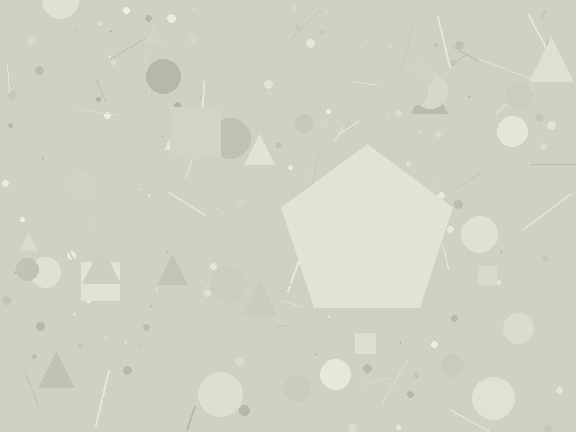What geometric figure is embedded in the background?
A pentagon is embedded in the background.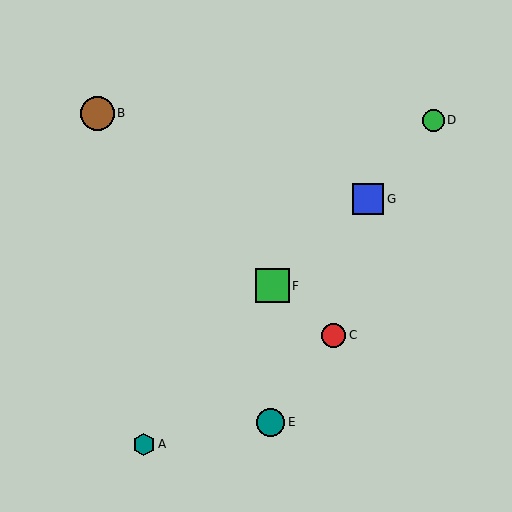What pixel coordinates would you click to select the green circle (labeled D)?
Click at (433, 120) to select the green circle D.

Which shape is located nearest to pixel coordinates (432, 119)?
The green circle (labeled D) at (433, 120) is nearest to that location.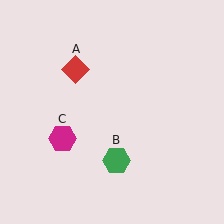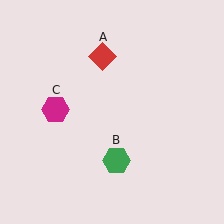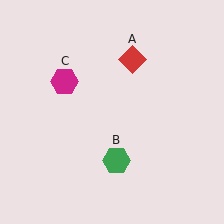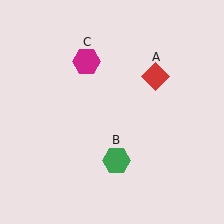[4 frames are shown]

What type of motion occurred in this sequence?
The red diamond (object A), magenta hexagon (object C) rotated clockwise around the center of the scene.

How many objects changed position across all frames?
2 objects changed position: red diamond (object A), magenta hexagon (object C).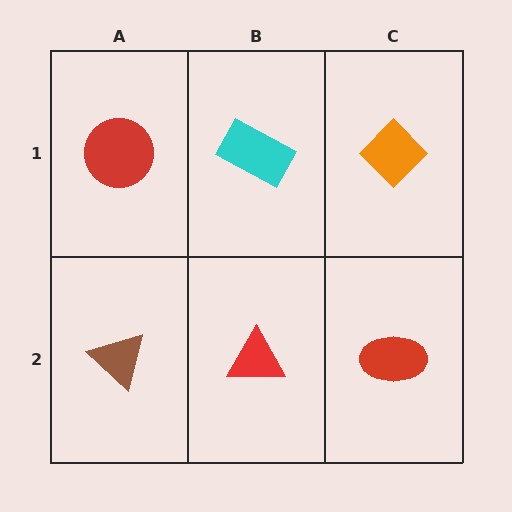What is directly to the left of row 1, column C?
A cyan rectangle.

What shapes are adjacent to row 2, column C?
An orange diamond (row 1, column C), a red triangle (row 2, column B).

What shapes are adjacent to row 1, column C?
A red ellipse (row 2, column C), a cyan rectangle (row 1, column B).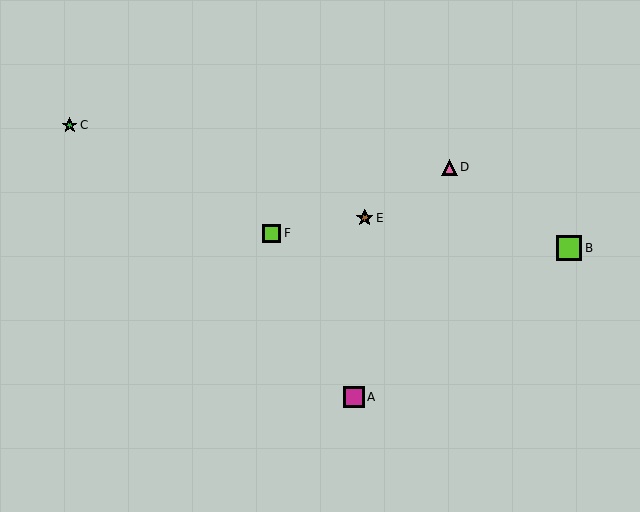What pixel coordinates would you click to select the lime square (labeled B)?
Click at (569, 248) to select the lime square B.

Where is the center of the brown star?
The center of the brown star is at (365, 218).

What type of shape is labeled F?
Shape F is a lime square.